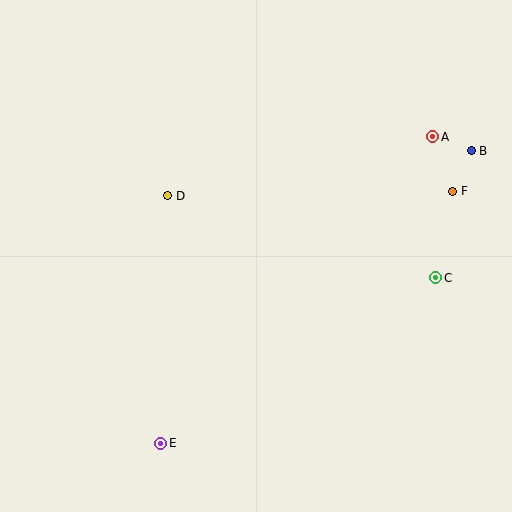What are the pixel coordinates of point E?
Point E is at (161, 443).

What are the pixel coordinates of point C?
Point C is at (436, 278).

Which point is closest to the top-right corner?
Point B is closest to the top-right corner.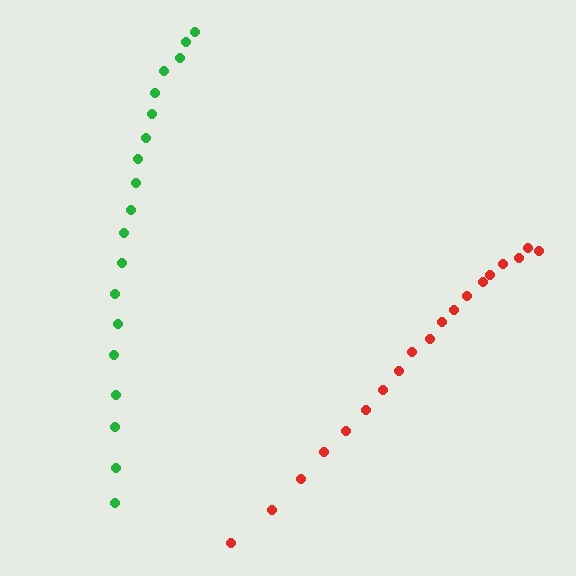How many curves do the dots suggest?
There are 2 distinct paths.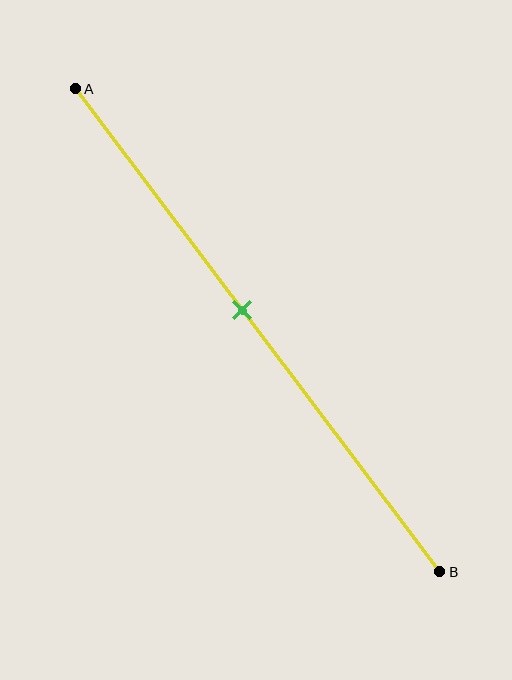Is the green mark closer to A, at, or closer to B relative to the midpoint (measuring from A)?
The green mark is closer to point A than the midpoint of segment AB.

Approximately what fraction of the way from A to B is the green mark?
The green mark is approximately 45% of the way from A to B.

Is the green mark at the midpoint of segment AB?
No, the mark is at about 45% from A, not at the 50% midpoint.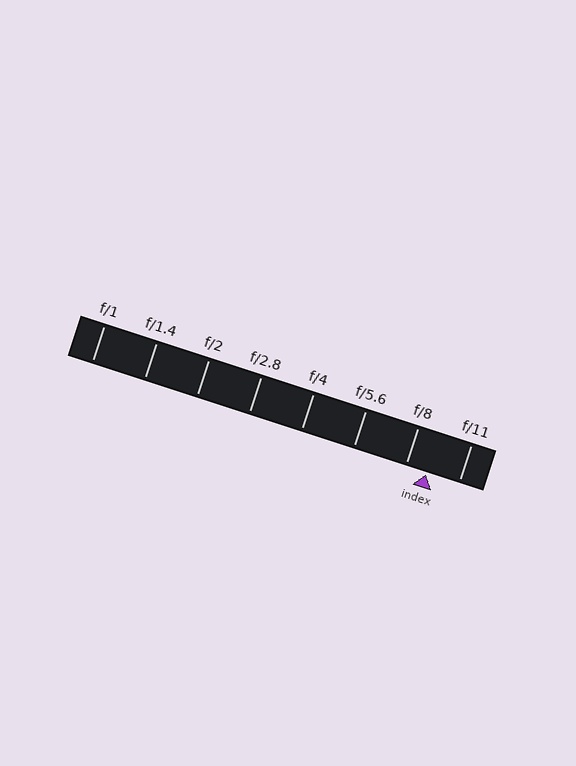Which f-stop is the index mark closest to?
The index mark is closest to f/8.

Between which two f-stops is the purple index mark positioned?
The index mark is between f/8 and f/11.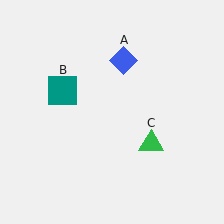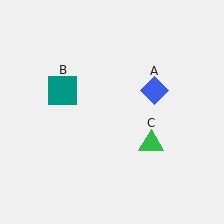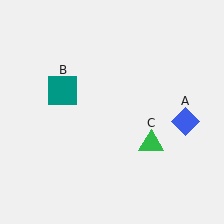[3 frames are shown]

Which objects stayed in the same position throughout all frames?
Teal square (object B) and green triangle (object C) remained stationary.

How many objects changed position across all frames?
1 object changed position: blue diamond (object A).